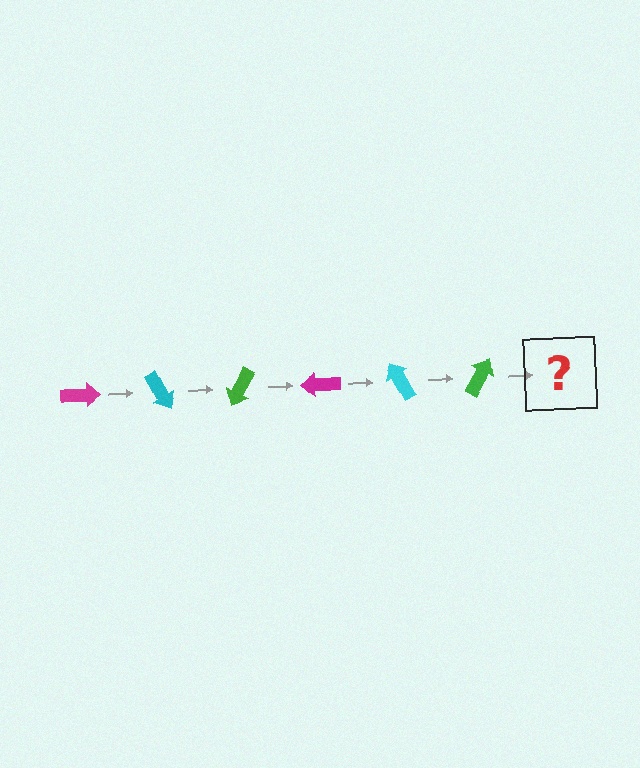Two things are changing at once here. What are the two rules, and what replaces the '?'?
The two rules are that it rotates 60 degrees each step and the color cycles through magenta, cyan, and green. The '?' should be a magenta arrow, rotated 360 degrees from the start.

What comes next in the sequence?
The next element should be a magenta arrow, rotated 360 degrees from the start.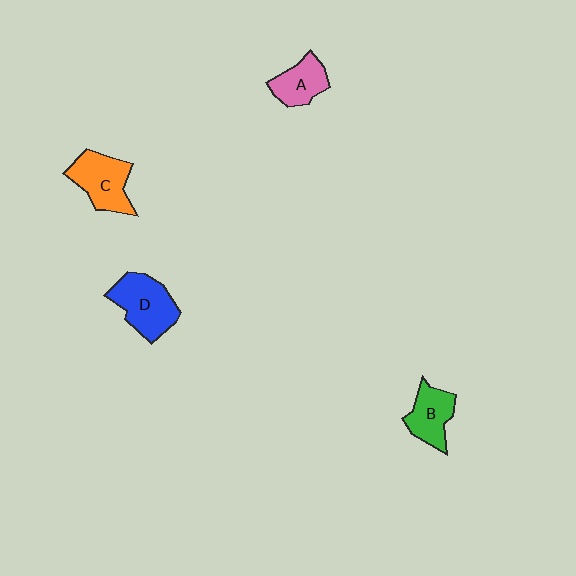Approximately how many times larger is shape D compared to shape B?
Approximately 1.4 times.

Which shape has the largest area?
Shape D (blue).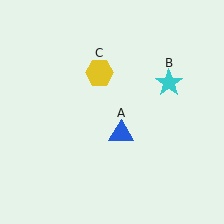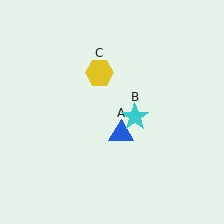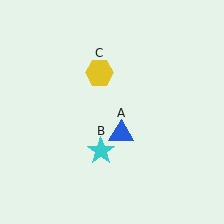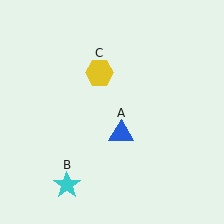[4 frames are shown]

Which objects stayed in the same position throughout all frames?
Blue triangle (object A) and yellow hexagon (object C) remained stationary.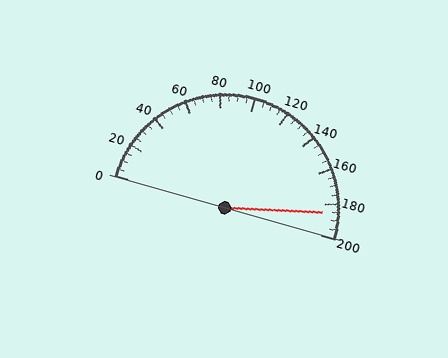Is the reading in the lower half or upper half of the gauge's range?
The reading is in the upper half of the range (0 to 200).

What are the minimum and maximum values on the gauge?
The gauge ranges from 0 to 200.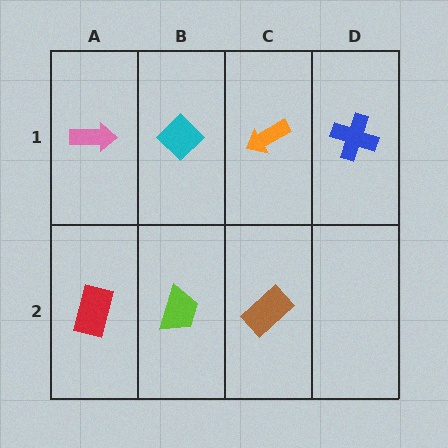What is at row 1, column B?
A cyan diamond.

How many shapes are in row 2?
3 shapes.